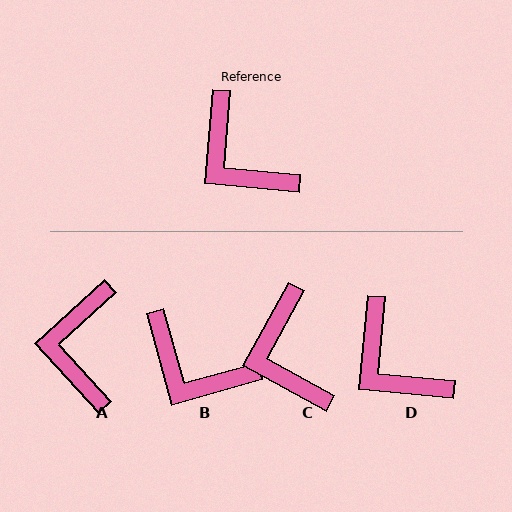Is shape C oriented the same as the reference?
No, it is off by about 24 degrees.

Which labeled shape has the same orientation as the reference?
D.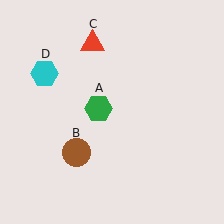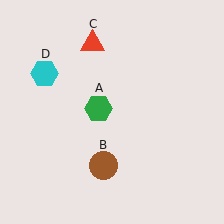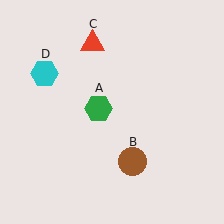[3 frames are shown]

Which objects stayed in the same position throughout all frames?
Green hexagon (object A) and red triangle (object C) and cyan hexagon (object D) remained stationary.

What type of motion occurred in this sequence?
The brown circle (object B) rotated counterclockwise around the center of the scene.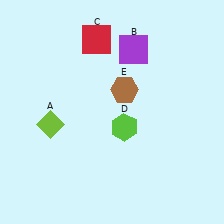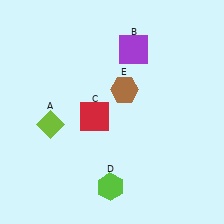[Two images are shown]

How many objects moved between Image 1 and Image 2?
2 objects moved between the two images.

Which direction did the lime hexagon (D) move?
The lime hexagon (D) moved down.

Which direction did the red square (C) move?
The red square (C) moved down.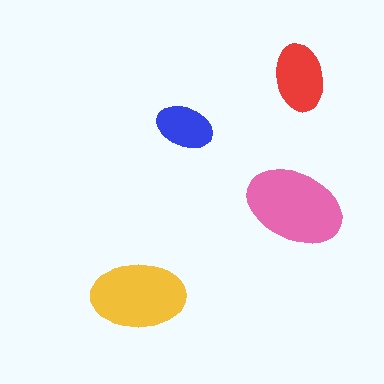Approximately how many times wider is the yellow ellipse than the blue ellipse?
About 1.5 times wider.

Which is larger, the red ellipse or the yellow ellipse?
The yellow one.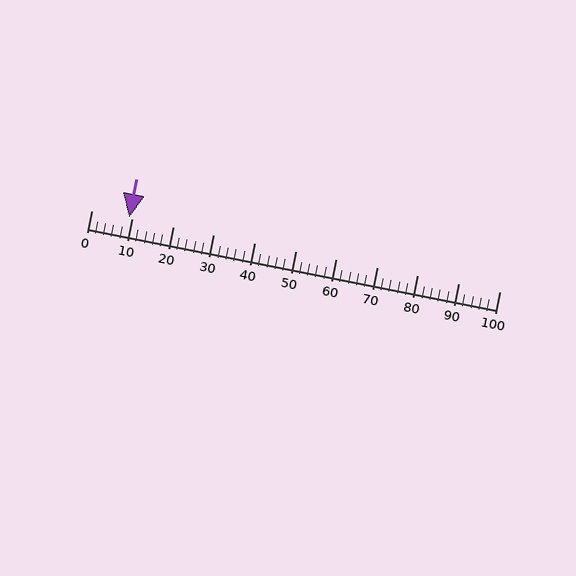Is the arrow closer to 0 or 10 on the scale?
The arrow is closer to 10.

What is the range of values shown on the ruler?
The ruler shows values from 0 to 100.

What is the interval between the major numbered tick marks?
The major tick marks are spaced 10 units apart.